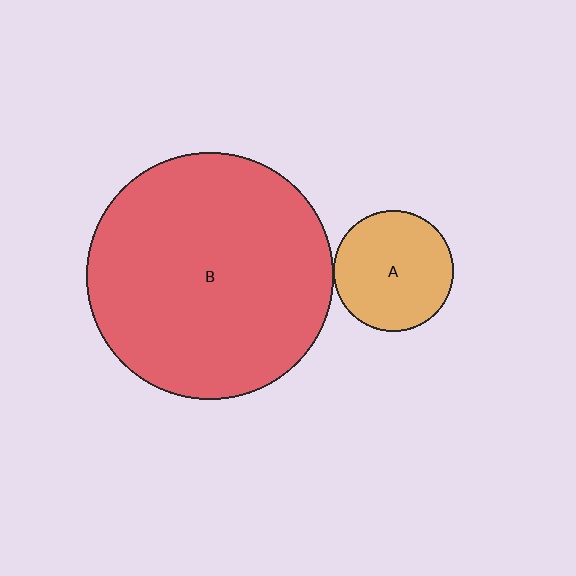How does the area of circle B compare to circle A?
Approximately 4.2 times.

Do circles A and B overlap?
Yes.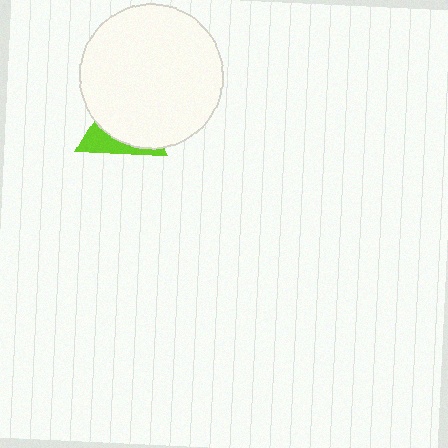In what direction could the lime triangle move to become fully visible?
The lime triangle could move down. That would shift it out from behind the white circle entirely.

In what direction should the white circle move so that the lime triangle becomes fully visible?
The white circle should move up. That is the shortest direction to clear the overlap and leave the lime triangle fully visible.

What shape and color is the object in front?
The object in front is a white circle.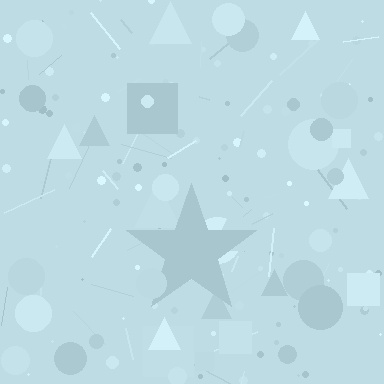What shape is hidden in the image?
A star is hidden in the image.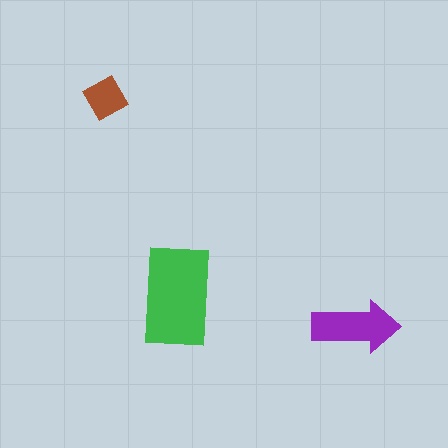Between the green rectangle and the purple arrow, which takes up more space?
The green rectangle.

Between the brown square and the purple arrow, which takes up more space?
The purple arrow.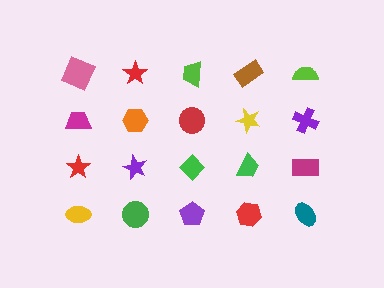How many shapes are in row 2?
5 shapes.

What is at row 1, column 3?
A lime trapezoid.